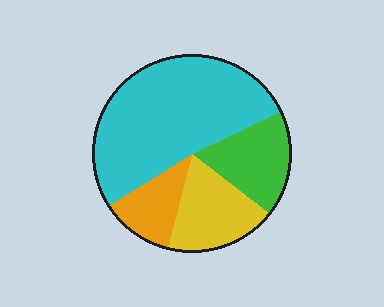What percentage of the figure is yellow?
Yellow takes up about one sixth (1/6) of the figure.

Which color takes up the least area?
Orange, at roughly 10%.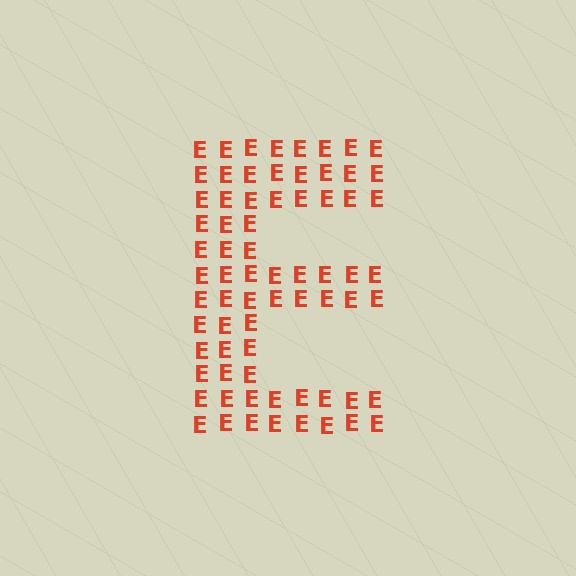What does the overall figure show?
The overall figure shows the letter E.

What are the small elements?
The small elements are letter E's.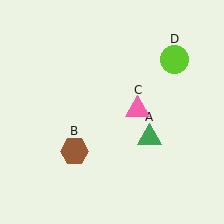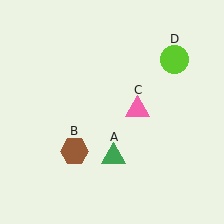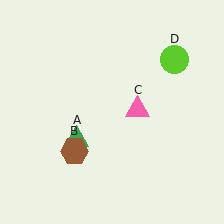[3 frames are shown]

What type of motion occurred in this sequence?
The green triangle (object A) rotated clockwise around the center of the scene.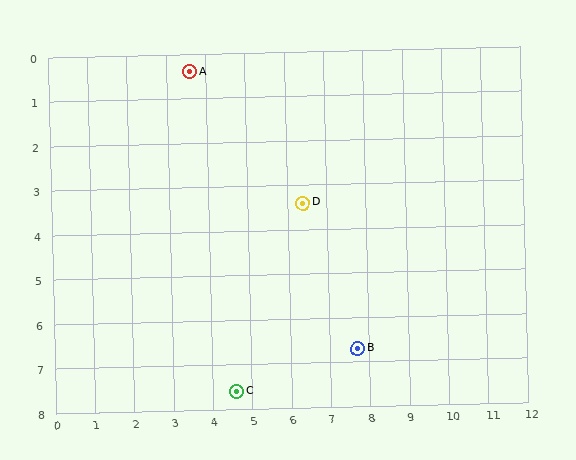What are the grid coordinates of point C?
Point C is at approximately (4.6, 7.6).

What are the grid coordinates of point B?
Point B is at approximately (7.7, 6.7).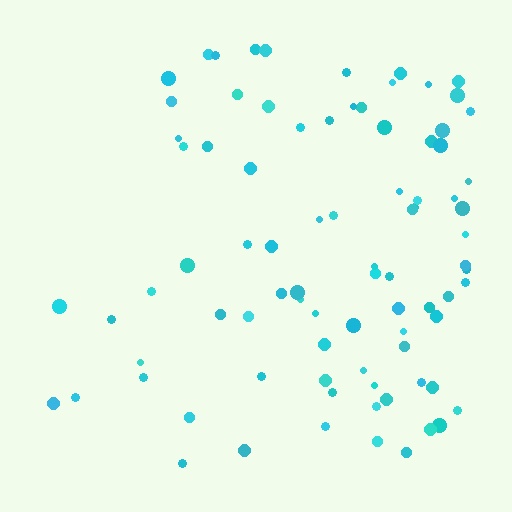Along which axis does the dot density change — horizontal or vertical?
Horizontal.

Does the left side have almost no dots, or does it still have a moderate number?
Still a moderate number, just noticeably fewer than the right.